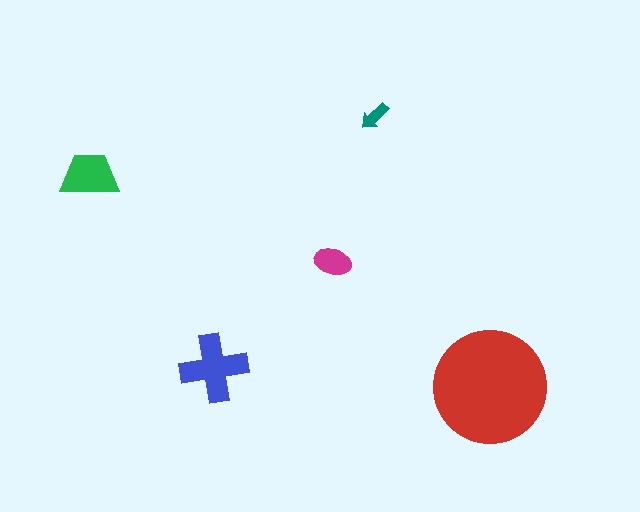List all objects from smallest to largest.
The teal arrow, the magenta ellipse, the green trapezoid, the blue cross, the red circle.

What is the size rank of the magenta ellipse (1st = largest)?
4th.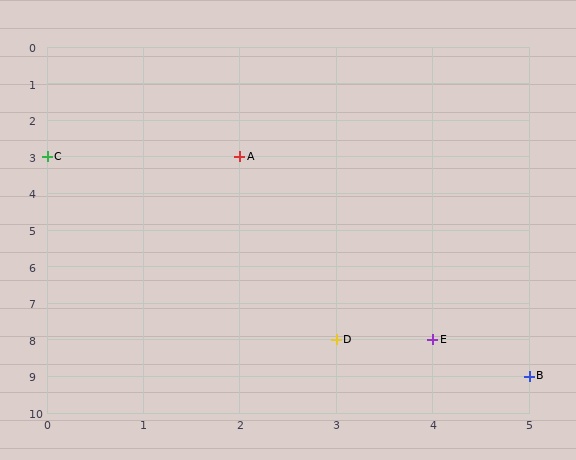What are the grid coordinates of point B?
Point B is at grid coordinates (5, 9).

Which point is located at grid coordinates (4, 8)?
Point E is at (4, 8).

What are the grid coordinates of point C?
Point C is at grid coordinates (0, 3).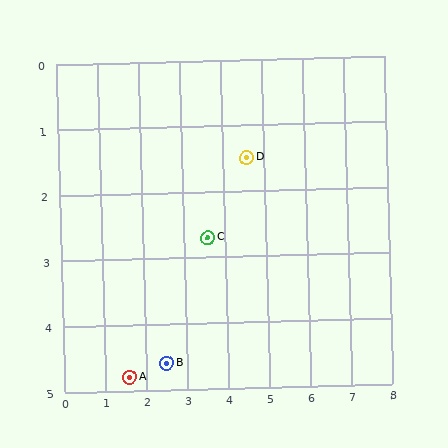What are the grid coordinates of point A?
Point A is at approximately (1.6, 4.8).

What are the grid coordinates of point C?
Point C is at approximately (3.6, 2.7).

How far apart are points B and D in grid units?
Points B and D are about 3.7 grid units apart.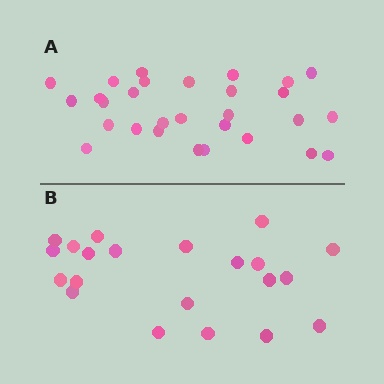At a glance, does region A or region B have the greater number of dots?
Region A (the top region) has more dots.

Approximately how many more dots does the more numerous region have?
Region A has roughly 8 or so more dots than region B.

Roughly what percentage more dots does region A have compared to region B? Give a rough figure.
About 40% more.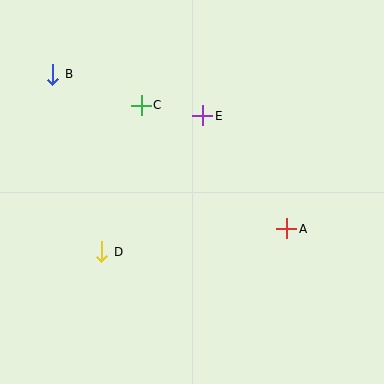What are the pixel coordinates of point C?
Point C is at (141, 105).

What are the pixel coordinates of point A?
Point A is at (287, 229).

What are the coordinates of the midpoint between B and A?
The midpoint between B and A is at (170, 152).